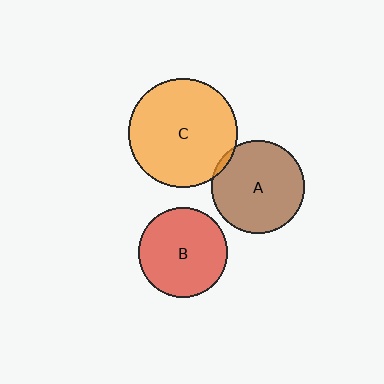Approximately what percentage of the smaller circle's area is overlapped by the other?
Approximately 5%.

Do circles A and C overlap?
Yes.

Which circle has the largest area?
Circle C (orange).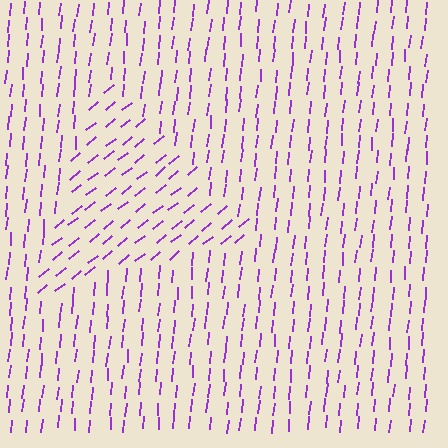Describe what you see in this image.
The image is filled with small purple line segments. A triangle region in the image has lines oriented differently from the surrounding lines, creating a visible texture boundary.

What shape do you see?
I see a triangle.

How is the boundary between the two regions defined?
The boundary is defined purely by a change in line orientation (approximately 45 degrees difference). All lines are the same color and thickness.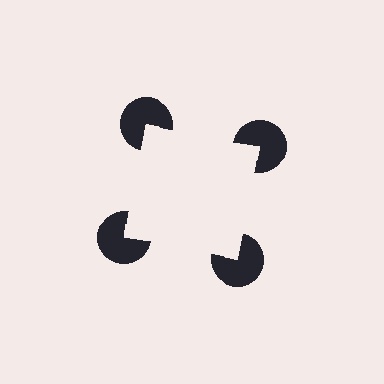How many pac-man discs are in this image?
There are 4 — one at each vertex of the illusory square.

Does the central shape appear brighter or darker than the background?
It typically appears slightly brighter than the background, even though no actual brightness change is drawn.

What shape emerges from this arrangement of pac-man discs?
An illusory square — its edges are inferred from the aligned wedge cuts in the pac-man discs, not physically drawn.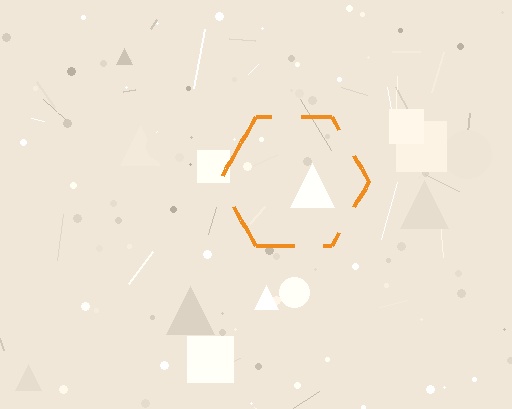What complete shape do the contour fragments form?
The contour fragments form a hexagon.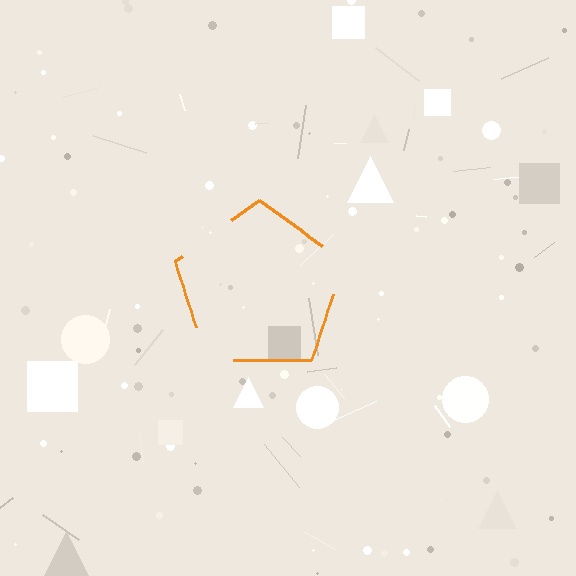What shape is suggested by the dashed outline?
The dashed outline suggests a pentagon.